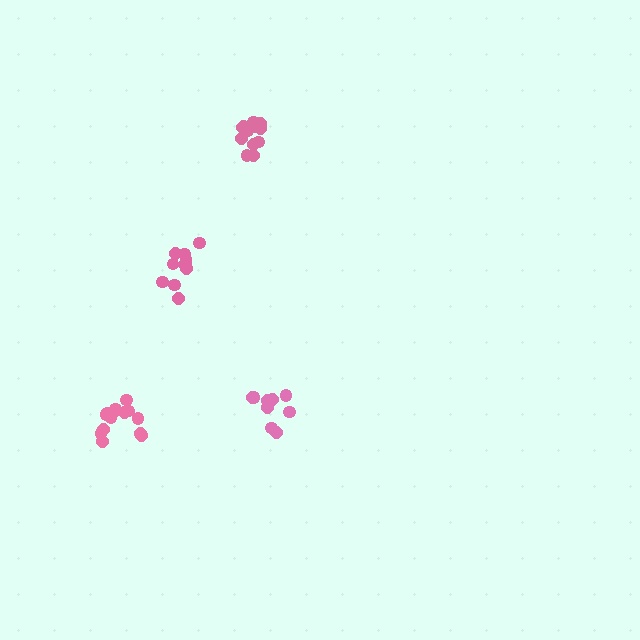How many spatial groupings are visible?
There are 4 spatial groupings.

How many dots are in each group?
Group 1: 14 dots, Group 2: 9 dots, Group 3: 11 dots, Group 4: 13 dots (47 total).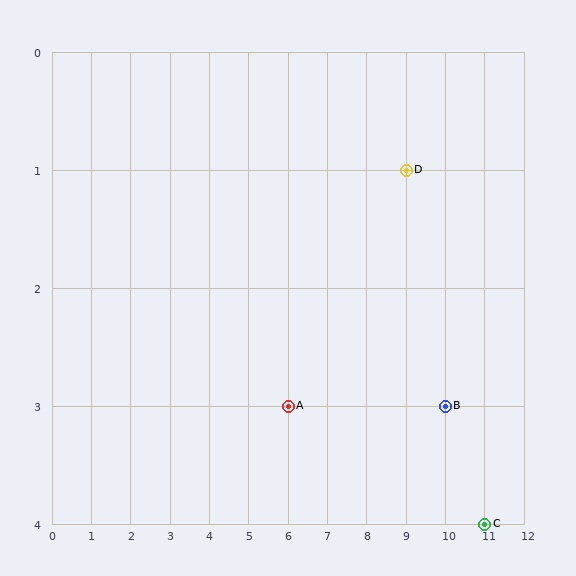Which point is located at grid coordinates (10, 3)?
Point B is at (10, 3).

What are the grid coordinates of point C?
Point C is at grid coordinates (11, 4).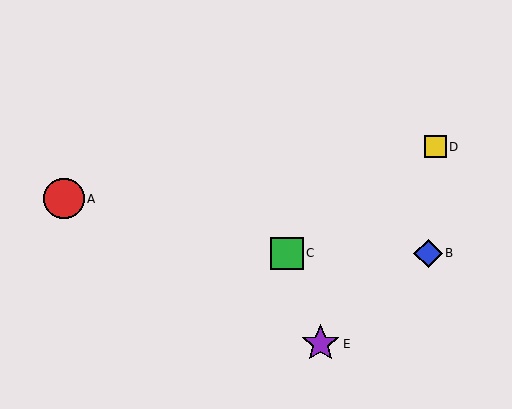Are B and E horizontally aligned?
No, B is at y≈253 and E is at y≈344.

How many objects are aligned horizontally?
2 objects (B, C) are aligned horizontally.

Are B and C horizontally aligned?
Yes, both are at y≈253.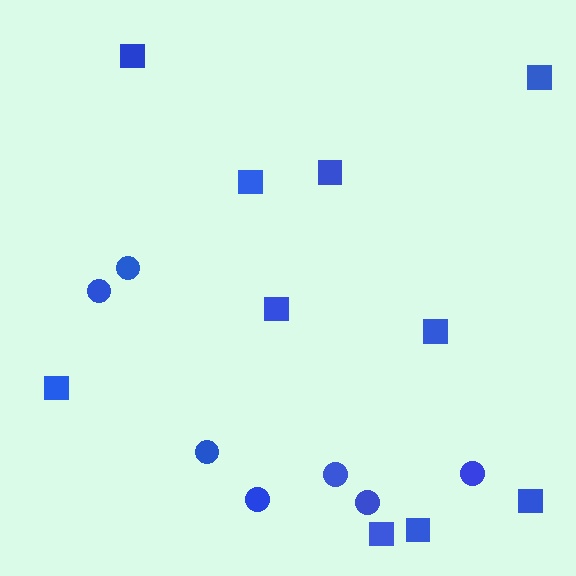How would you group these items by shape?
There are 2 groups: one group of squares (10) and one group of circles (7).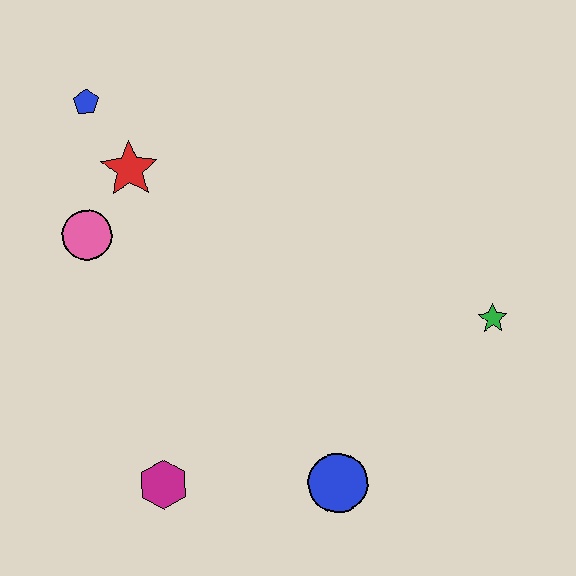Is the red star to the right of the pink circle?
Yes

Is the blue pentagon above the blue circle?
Yes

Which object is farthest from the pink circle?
The green star is farthest from the pink circle.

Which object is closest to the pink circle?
The red star is closest to the pink circle.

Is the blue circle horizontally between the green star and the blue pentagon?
Yes